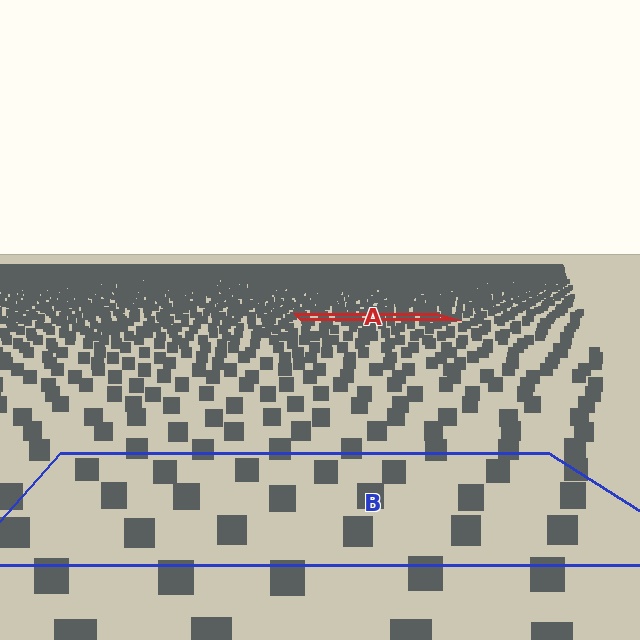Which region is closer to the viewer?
Region B is closer. The texture elements there are larger and more spread out.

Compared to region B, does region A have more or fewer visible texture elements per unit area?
Region A has more texture elements per unit area — they are packed more densely because it is farther away.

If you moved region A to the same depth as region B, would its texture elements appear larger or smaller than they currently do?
They would appear larger. At a closer depth, the same texture elements are projected at a bigger on-screen size.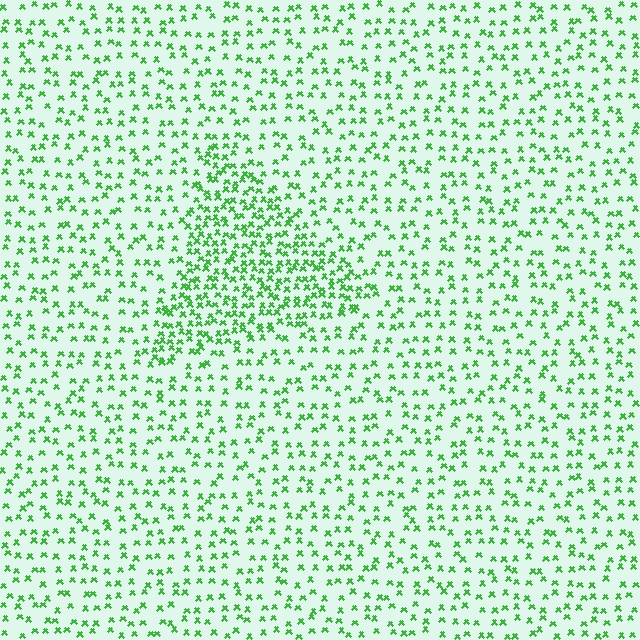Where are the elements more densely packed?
The elements are more densely packed inside the triangle boundary.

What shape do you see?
I see a triangle.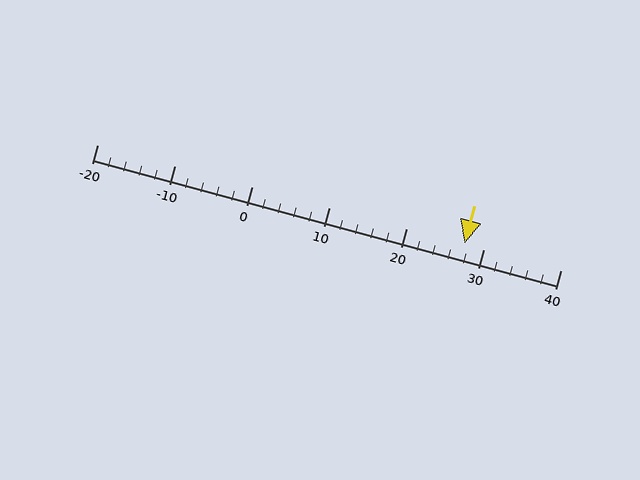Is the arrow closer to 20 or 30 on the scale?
The arrow is closer to 30.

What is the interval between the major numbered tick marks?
The major tick marks are spaced 10 units apart.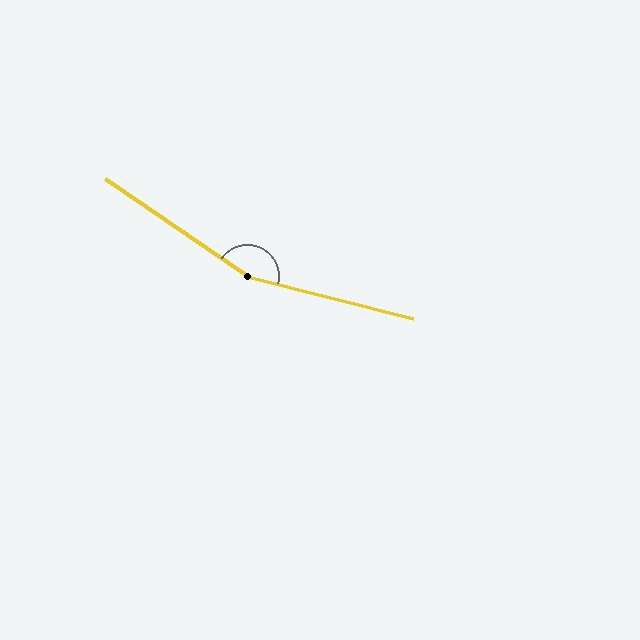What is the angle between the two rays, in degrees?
Approximately 160 degrees.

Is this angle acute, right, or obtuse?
It is obtuse.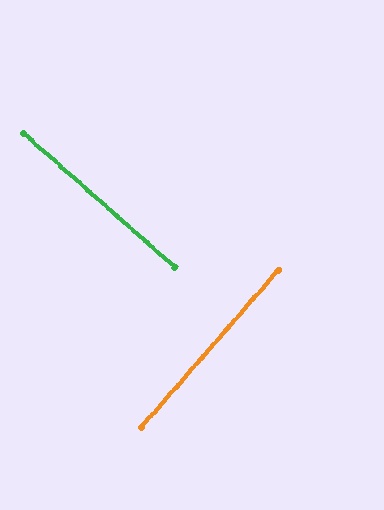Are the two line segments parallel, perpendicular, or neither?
Perpendicular — they meet at approximately 90°.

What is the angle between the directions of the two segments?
Approximately 90 degrees.